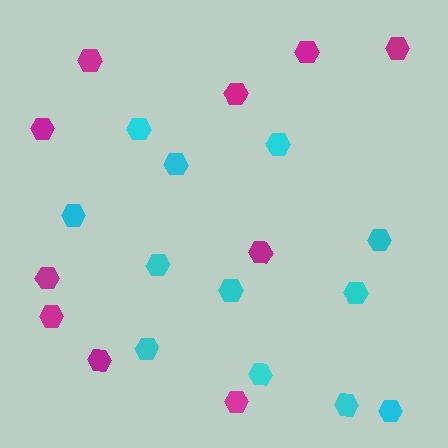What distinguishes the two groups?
There are 2 groups: one group of magenta hexagons (10) and one group of cyan hexagons (12).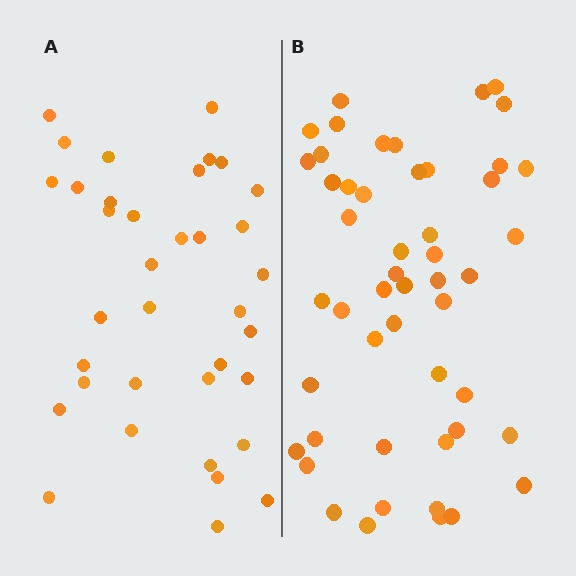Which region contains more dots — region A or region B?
Region B (the right region) has more dots.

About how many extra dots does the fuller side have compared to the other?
Region B has approximately 15 more dots than region A.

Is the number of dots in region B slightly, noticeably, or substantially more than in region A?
Region B has noticeably more, but not dramatically so. The ratio is roughly 1.4 to 1.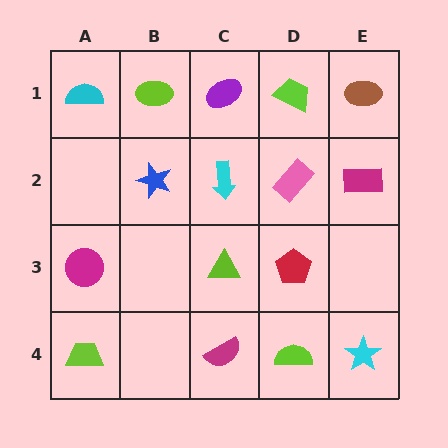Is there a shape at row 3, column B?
No, that cell is empty.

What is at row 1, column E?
A brown ellipse.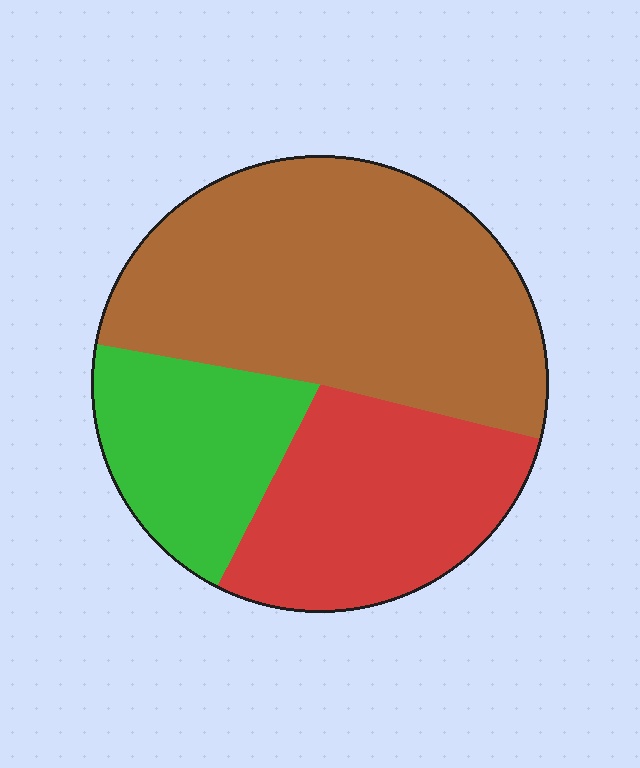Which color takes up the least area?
Green, at roughly 20%.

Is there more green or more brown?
Brown.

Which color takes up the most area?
Brown, at roughly 50%.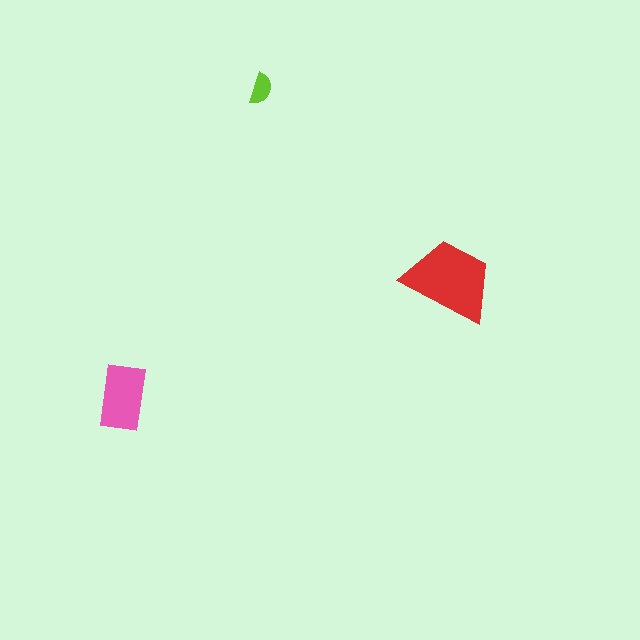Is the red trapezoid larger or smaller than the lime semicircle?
Larger.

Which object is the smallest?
The lime semicircle.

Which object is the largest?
The red trapezoid.